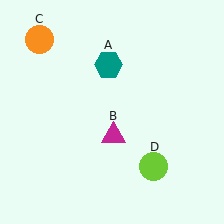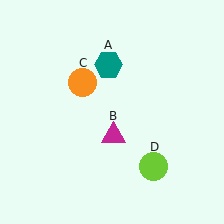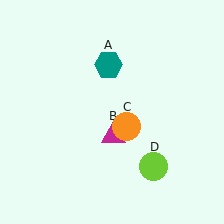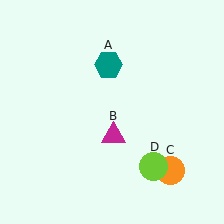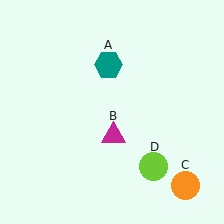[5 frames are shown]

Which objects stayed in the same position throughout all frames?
Teal hexagon (object A) and magenta triangle (object B) and lime circle (object D) remained stationary.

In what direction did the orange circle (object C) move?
The orange circle (object C) moved down and to the right.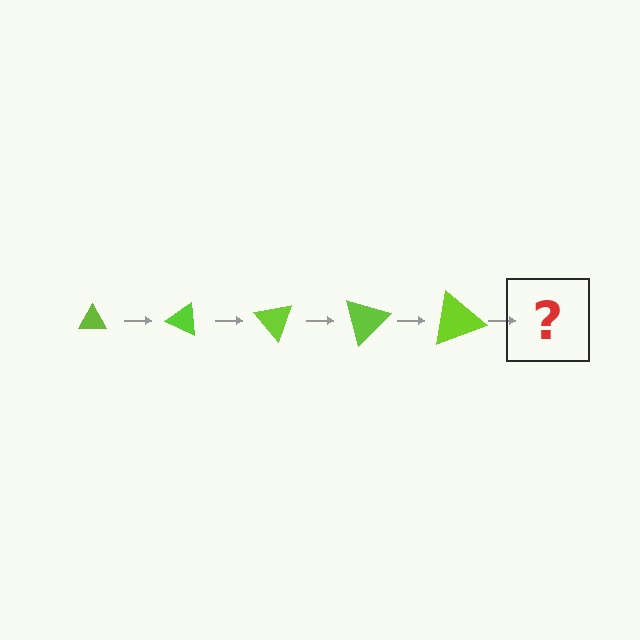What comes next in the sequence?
The next element should be a triangle, larger than the previous one and rotated 125 degrees from the start.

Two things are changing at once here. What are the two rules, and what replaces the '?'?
The two rules are that the triangle grows larger each step and it rotates 25 degrees each step. The '?' should be a triangle, larger than the previous one and rotated 125 degrees from the start.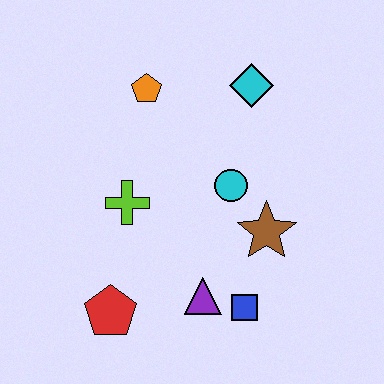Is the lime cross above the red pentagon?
Yes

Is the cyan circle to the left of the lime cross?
No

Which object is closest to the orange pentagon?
The cyan diamond is closest to the orange pentagon.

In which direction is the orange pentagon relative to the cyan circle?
The orange pentagon is above the cyan circle.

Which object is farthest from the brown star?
The orange pentagon is farthest from the brown star.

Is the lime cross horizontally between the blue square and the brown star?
No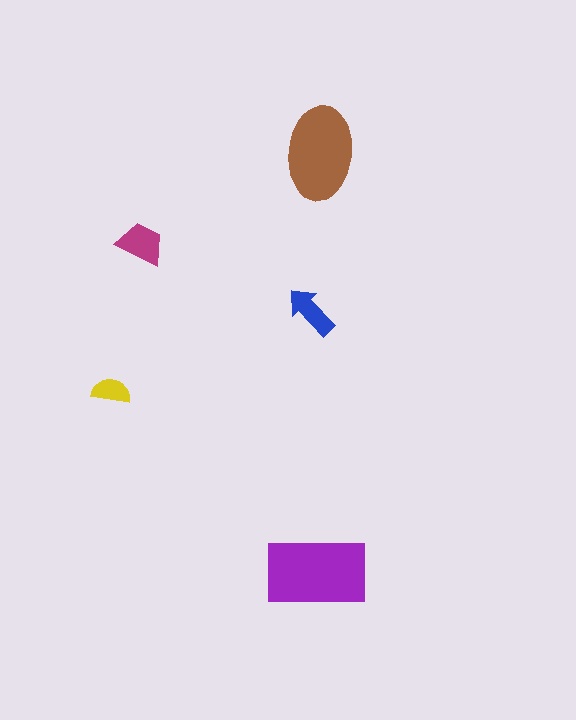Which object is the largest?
The purple rectangle.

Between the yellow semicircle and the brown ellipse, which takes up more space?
The brown ellipse.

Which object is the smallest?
The yellow semicircle.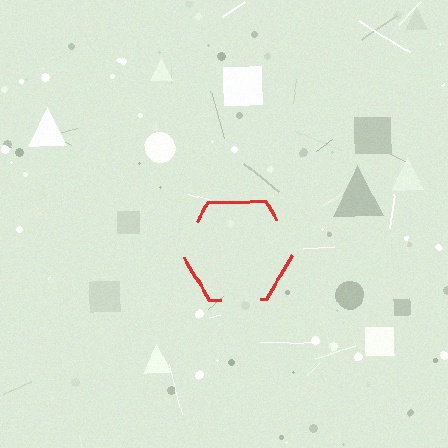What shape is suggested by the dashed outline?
The dashed outline suggests a hexagon.